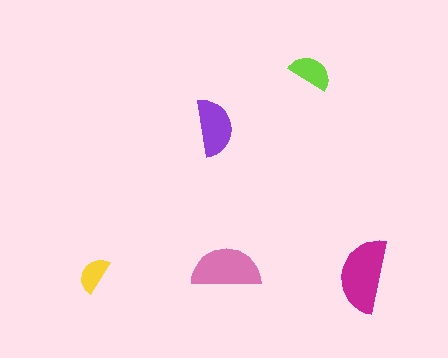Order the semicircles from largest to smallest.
the magenta one, the pink one, the purple one, the lime one, the yellow one.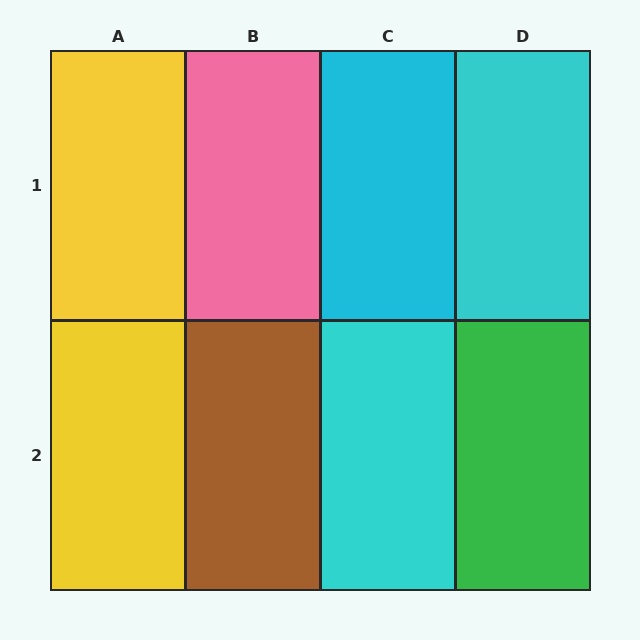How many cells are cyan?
3 cells are cyan.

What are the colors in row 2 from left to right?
Yellow, brown, cyan, green.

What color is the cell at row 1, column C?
Cyan.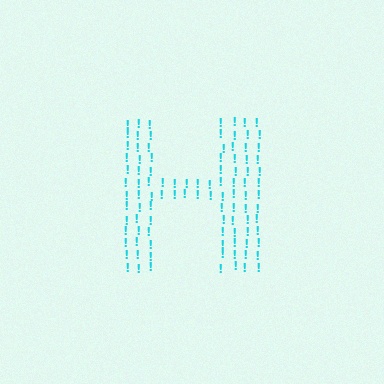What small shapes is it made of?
It is made of small exclamation marks.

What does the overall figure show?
The overall figure shows the letter H.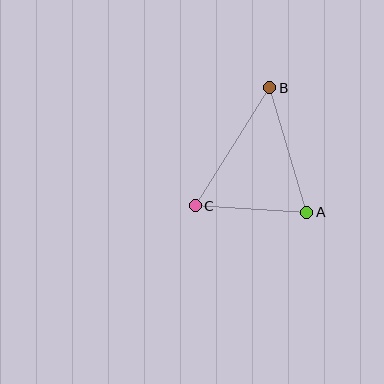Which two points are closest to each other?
Points A and C are closest to each other.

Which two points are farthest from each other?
Points B and C are farthest from each other.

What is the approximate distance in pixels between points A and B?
The distance between A and B is approximately 130 pixels.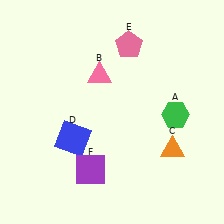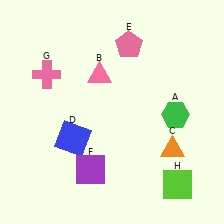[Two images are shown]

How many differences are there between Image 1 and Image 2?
There are 2 differences between the two images.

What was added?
A pink cross (G), a lime square (H) were added in Image 2.